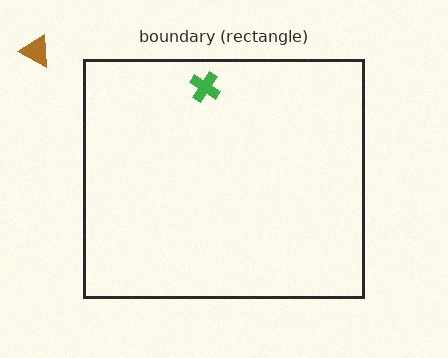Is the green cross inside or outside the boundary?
Inside.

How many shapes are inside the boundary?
1 inside, 1 outside.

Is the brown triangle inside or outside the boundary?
Outside.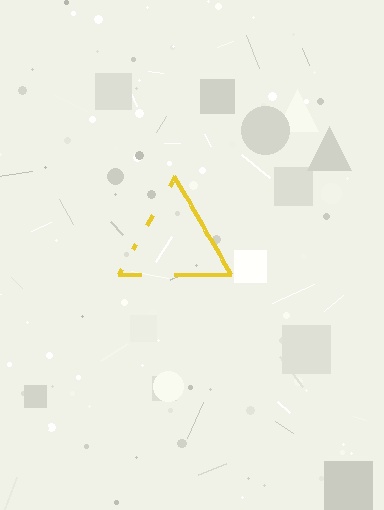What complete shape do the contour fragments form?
The contour fragments form a triangle.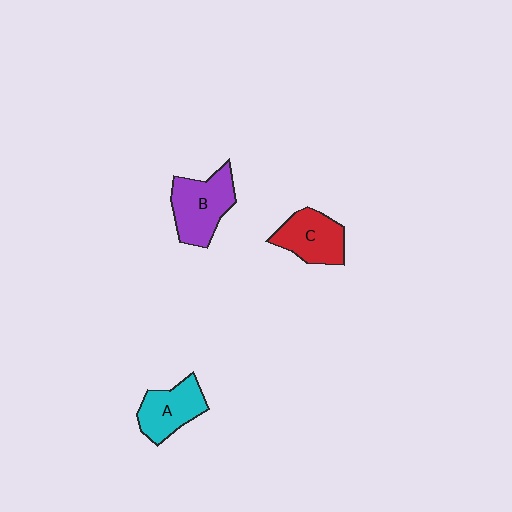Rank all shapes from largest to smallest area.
From largest to smallest: B (purple), C (red), A (cyan).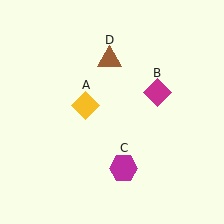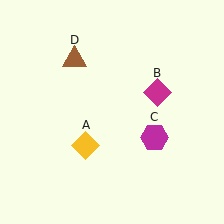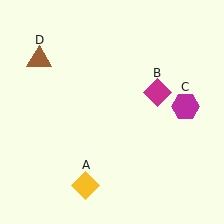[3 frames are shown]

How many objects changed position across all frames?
3 objects changed position: yellow diamond (object A), magenta hexagon (object C), brown triangle (object D).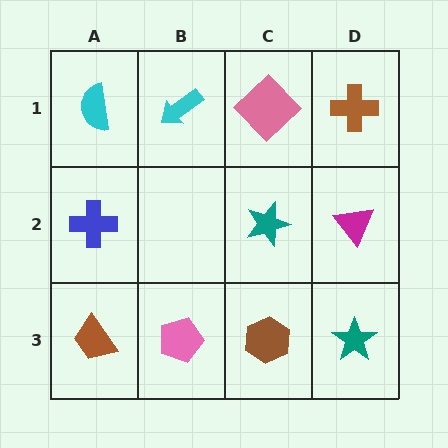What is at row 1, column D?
A brown cross.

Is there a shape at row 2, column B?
No, that cell is empty.